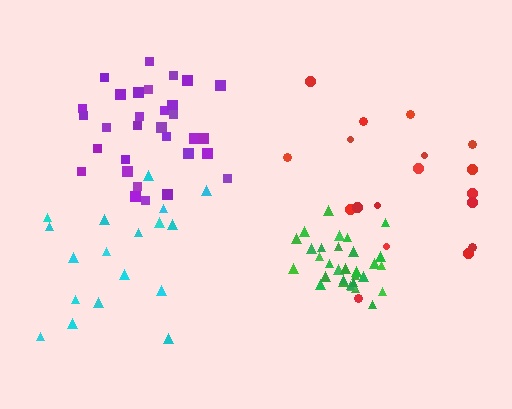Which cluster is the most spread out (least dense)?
Red.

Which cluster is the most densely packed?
Green.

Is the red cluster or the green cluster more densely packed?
Green.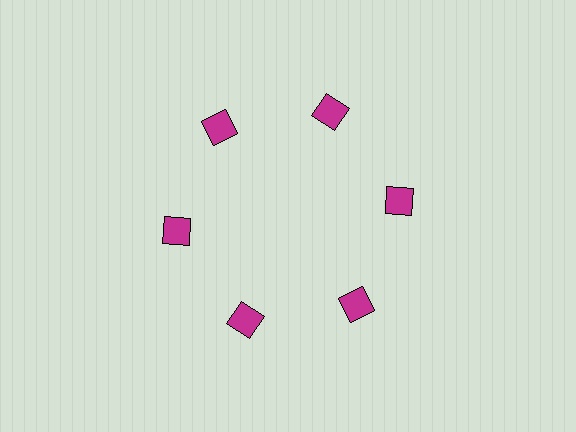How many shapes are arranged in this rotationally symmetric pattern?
There are 6 shapes, arranged in 6 groups of 1.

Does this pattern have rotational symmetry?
Yes, this pattern has 6-fold rotational symmetry. It looks the same after rotating 60 degrees around the center.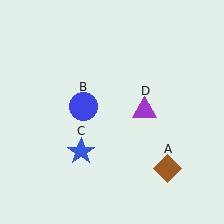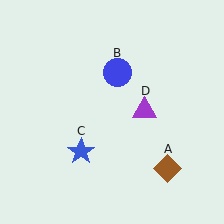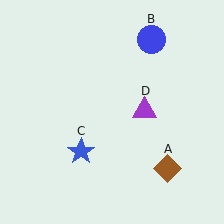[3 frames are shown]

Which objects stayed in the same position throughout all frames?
Brown diamond (object A) and blue star (object C) and purple triangle (object D) remained stationary.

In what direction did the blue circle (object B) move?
The blue circle (object B) moved up and to the right.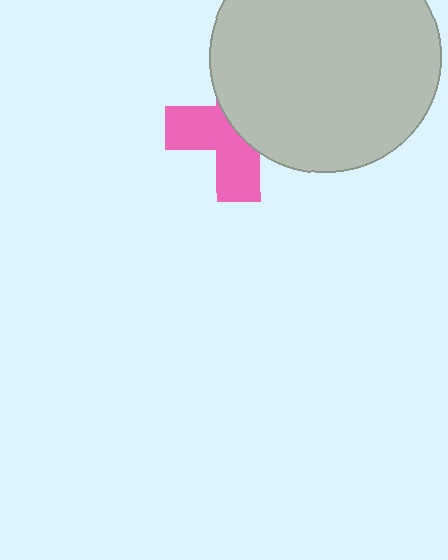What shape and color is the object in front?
The object in front is a light gray circle.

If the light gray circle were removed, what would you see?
You would see the complete pink cross.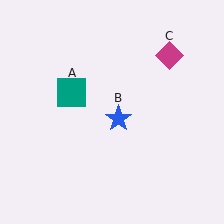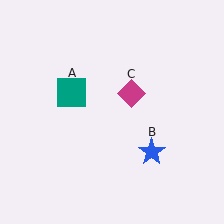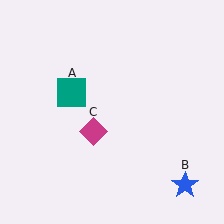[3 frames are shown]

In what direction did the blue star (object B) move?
The blue star (object B) moved down and to the right.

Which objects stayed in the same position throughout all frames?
Teal square (object A) remained stationary.